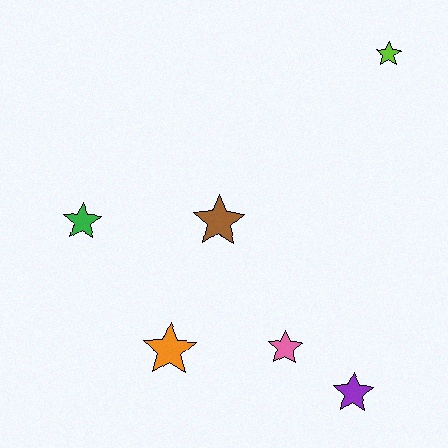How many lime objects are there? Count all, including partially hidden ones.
There is 1 lime object.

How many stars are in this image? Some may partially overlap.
There are 6 stars.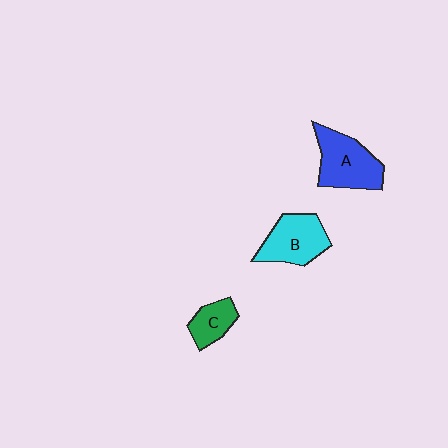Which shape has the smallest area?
Shape C (green).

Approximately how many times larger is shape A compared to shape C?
Approximately 1.9 times.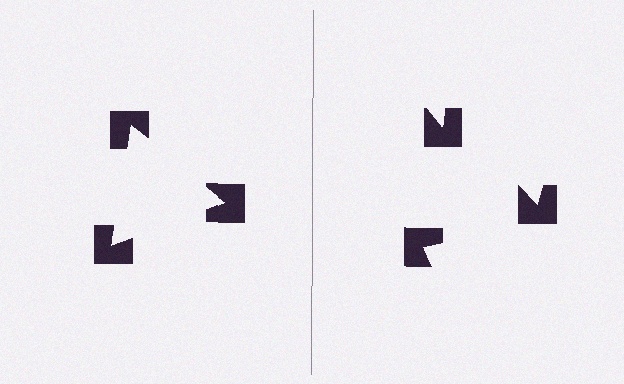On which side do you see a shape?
An illusory triangle appears on the left side. On the right side the wedge cuts are rotated, so no coherent shape forms.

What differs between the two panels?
The notched squares are positioned identically on both sides; only the wedge orientations differ. On the left they align to a triangle; on the right they are misaligned.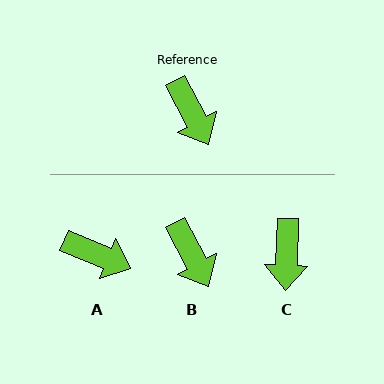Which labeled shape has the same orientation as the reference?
B.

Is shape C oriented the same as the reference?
No, it is off by about 30 degrees.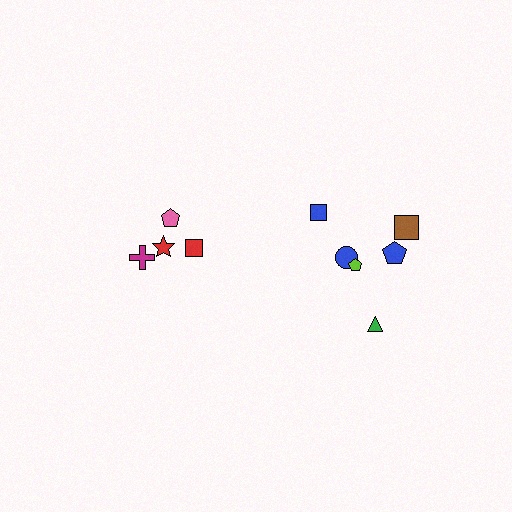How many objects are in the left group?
There are 4 objects.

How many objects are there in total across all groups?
There are 10 objects.